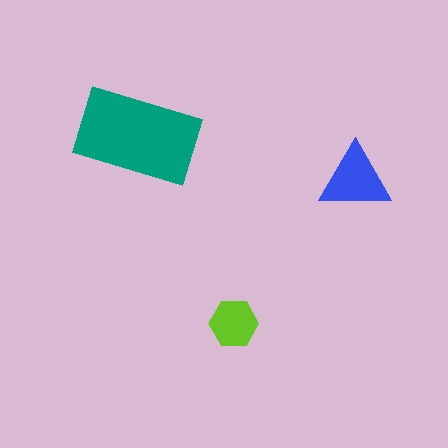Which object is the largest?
The teal rectangle.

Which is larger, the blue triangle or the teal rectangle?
The teal rectangle.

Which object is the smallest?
The lime hexagon.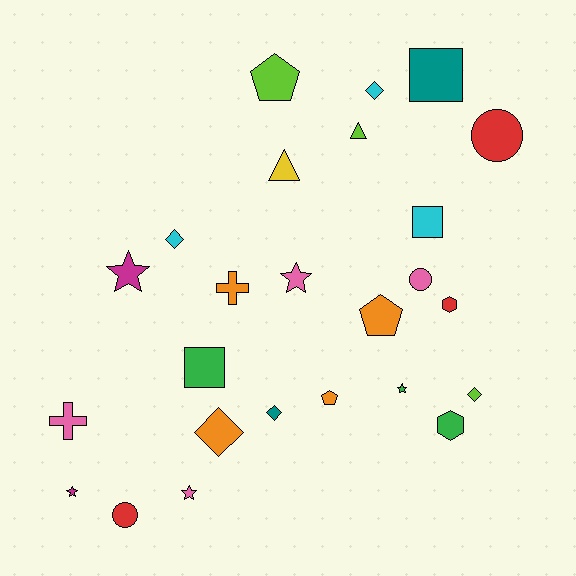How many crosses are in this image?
There are 2 crosses.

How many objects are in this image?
There are 25 objects.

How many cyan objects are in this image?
There are 3 cyan objects.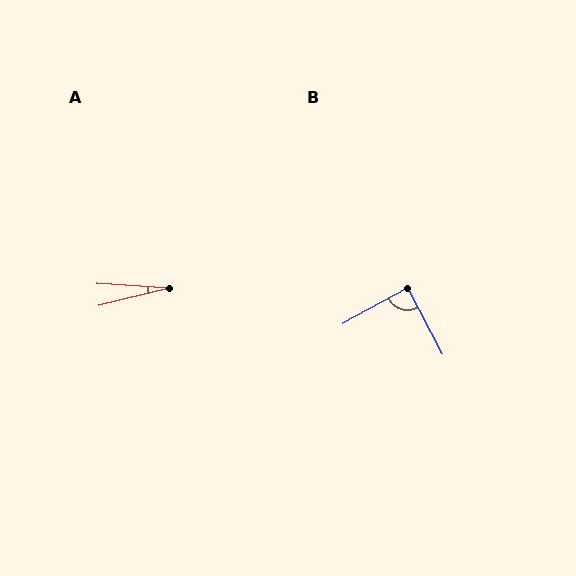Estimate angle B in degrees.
Approximately 89 degrees.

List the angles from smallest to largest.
A (18°), B (89°).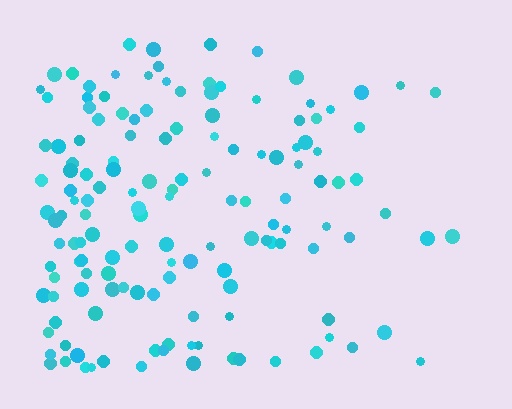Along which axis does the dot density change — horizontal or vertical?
Horizontal.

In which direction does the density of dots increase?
From right to left, with the left side densest.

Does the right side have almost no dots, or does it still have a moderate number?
Still a moderate number, just noticeably fewer than the left.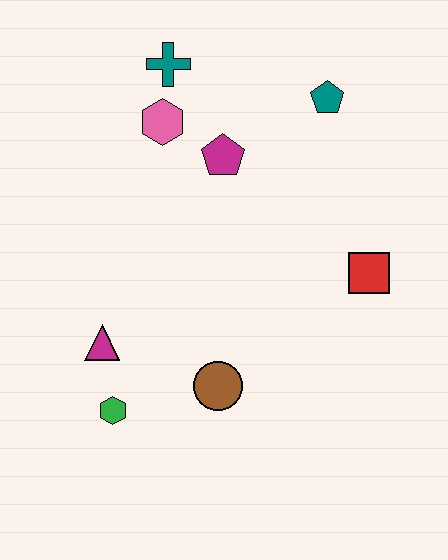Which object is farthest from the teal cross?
The green hexagon is farthest from the teal cross.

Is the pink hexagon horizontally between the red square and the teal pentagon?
No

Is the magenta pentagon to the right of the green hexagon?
Yes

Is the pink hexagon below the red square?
No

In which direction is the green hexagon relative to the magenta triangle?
The green hexagon is below the magenta triangle.